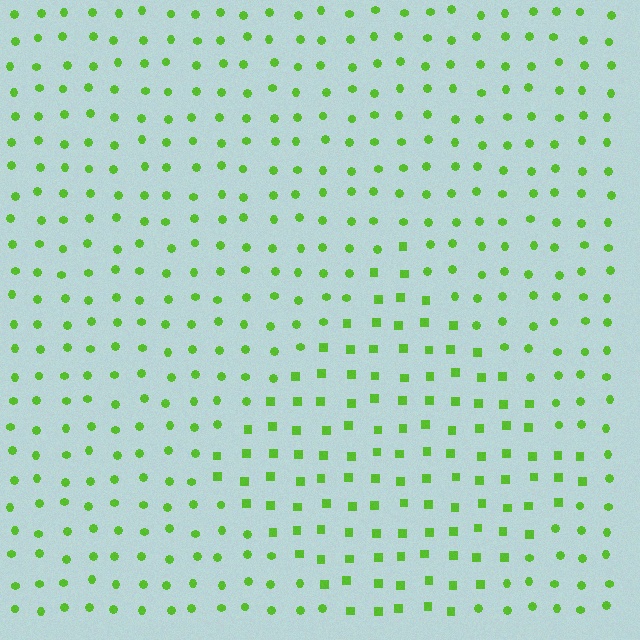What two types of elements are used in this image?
The image uses squares inside the diamond region and circles outside it.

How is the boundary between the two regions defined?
The boundary is defined by a change in element shape: squares inside vs. circles outside. All elements share the same color and spacing.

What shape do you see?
I see a diamond.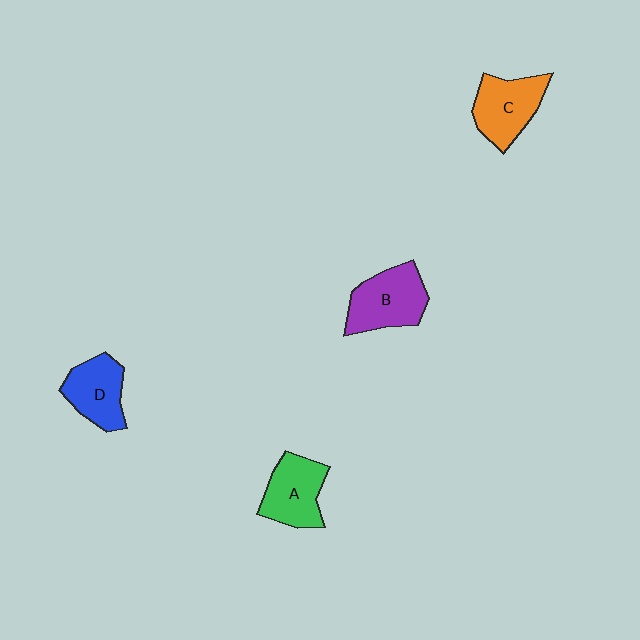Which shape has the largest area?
Shape B (purple).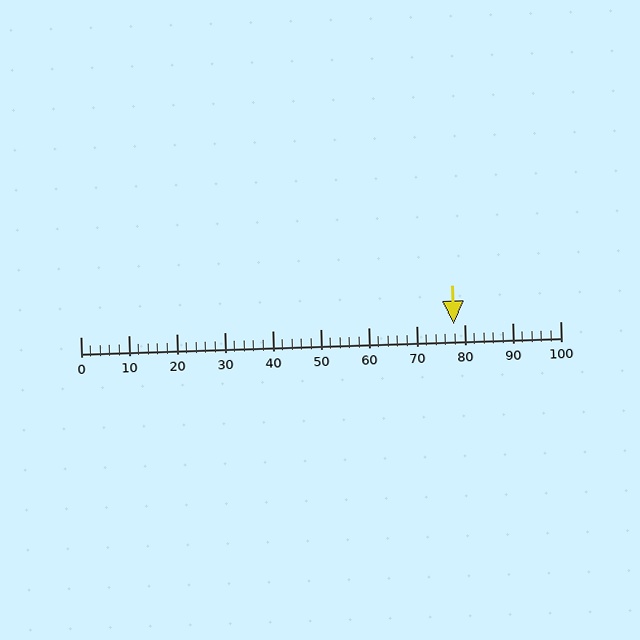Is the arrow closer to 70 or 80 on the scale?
The arrow is closer to 80.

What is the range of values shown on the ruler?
The ruler shows values from 0 to 100.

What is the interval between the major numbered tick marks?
The major tick marks are spaced 10 units apart.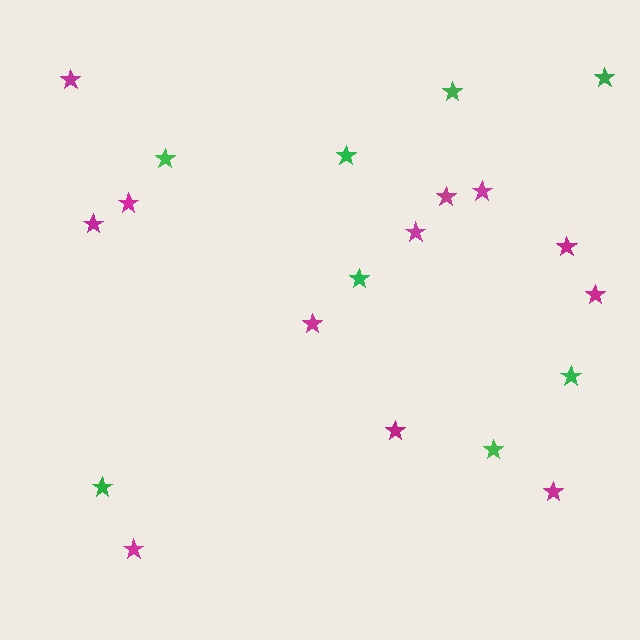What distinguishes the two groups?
There are 2 groups: one group of magenta stars (12) and one group of green stars (8).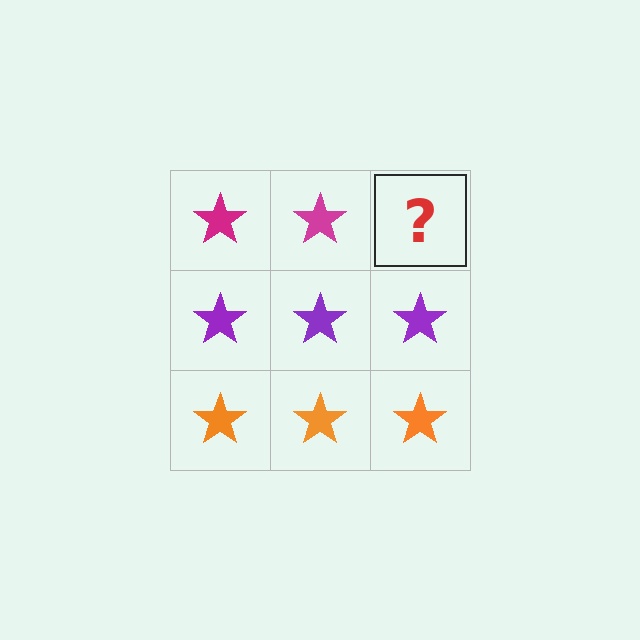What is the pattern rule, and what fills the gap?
The rule is that each row has a consistent color. The gap should be filled with a magenta star.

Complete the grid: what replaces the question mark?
The question mark should be replaced with a magenta star.